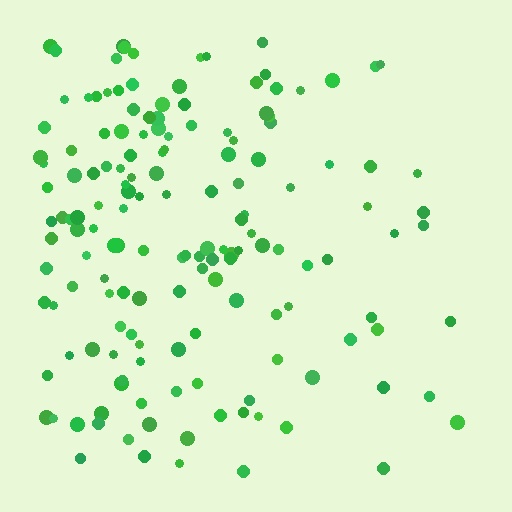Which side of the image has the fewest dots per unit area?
The right.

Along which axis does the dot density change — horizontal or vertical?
Horizontal.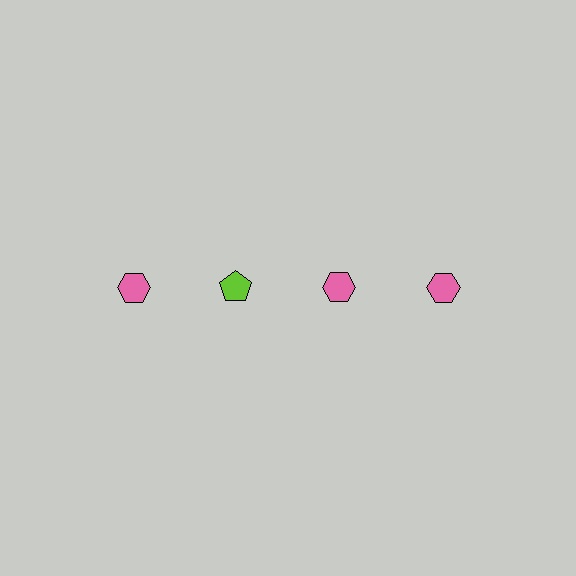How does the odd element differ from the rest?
It differs in both color (lime instead of pink) and shape (pentagon instead of hexagon).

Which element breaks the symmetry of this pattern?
The lime pentagon in the top row, second from left column breaks the symmetry. All other shapes are pink hexagons.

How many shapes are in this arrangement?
There are 4 shapes arranged in a grid pattern.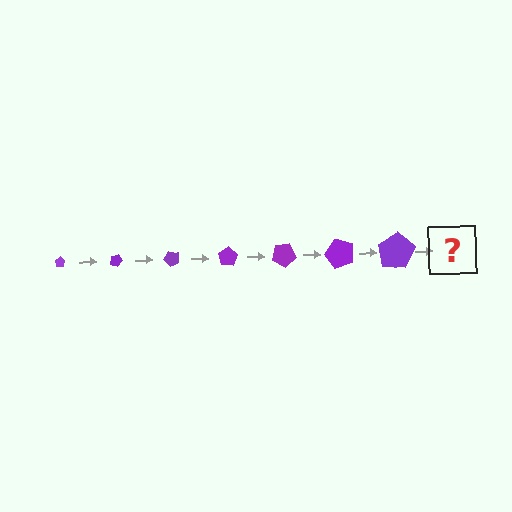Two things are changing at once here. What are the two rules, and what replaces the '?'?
The two rules are that the pentagon grows larger each step and it rotates 25 degrees each step. The '?' should be a pentagon, larger than the previous one and rotated 175 degrees from the start.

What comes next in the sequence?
The next element should be a pentagon, larger than the previous one and rotated 175 degrees from the start.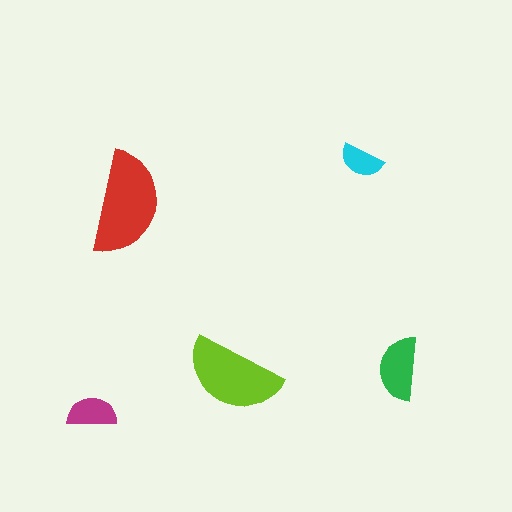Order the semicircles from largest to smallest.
the red one, the lime one, the green one, the magenta one, the cyan one.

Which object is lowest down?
The magenta semicircle is bottommost.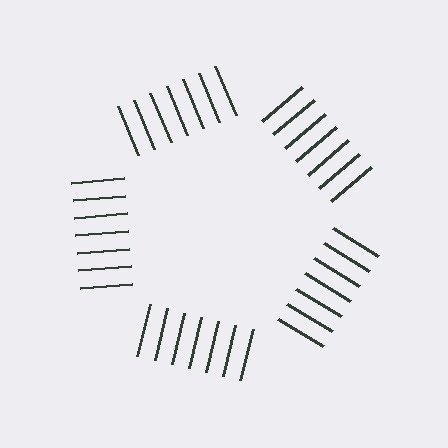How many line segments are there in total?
35 — 7 along each of the 5 edges.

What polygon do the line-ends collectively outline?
An illusory pentagon — the line segments terminate on its edges but no continuous stroke is drawn.